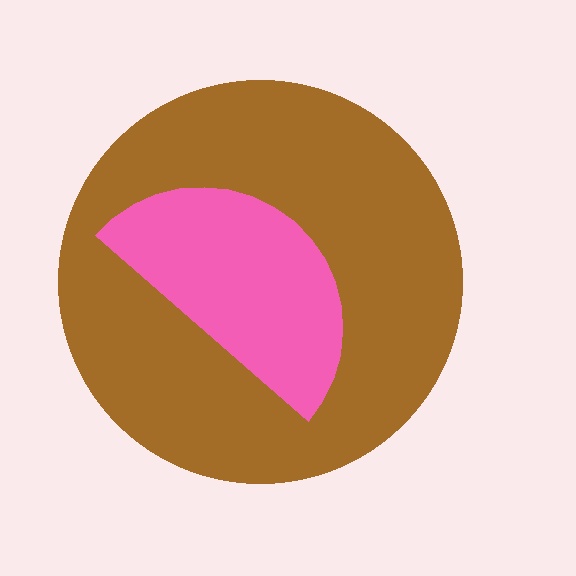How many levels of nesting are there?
2.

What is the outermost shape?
The brown circle.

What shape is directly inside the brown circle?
The pink semicircle.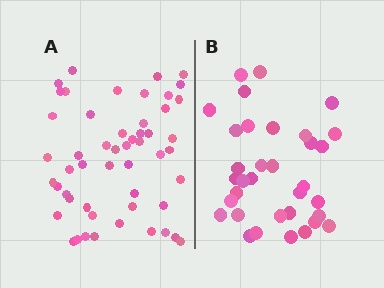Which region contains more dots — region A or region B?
Region A (the left region) has more dots.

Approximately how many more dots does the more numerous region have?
Region A has approximately 20 more dots than region B.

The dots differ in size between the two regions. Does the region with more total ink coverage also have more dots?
No. Region B has more total ink coverage because its dots are larger, but region A actually contains more individual dots. Total area can be misleading — the number of items is what matters here.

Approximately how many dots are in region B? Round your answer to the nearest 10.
About 30 dots. (The exact count is 34, which rounds to 30.)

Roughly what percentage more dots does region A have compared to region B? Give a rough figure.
About 55% more.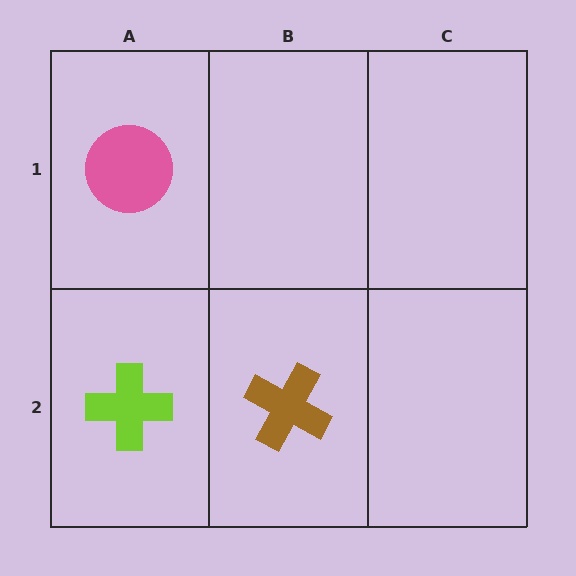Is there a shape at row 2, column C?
No, that cell is empty.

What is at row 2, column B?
A brown cross.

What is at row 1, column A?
A pink circle.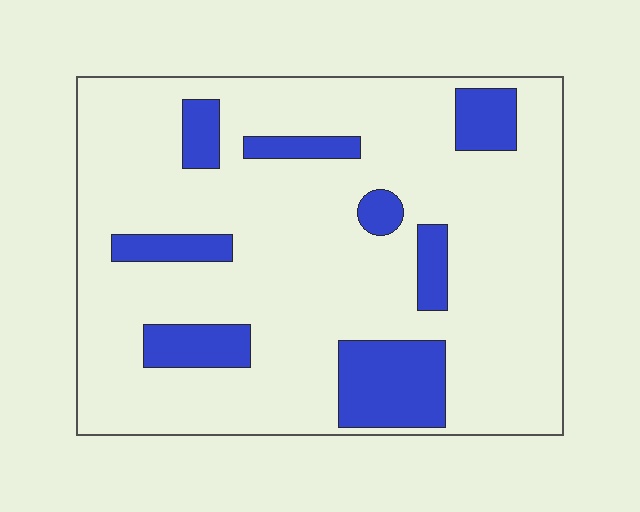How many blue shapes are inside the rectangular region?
8.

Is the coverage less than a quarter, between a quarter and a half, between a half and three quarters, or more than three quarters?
Less than a quarter.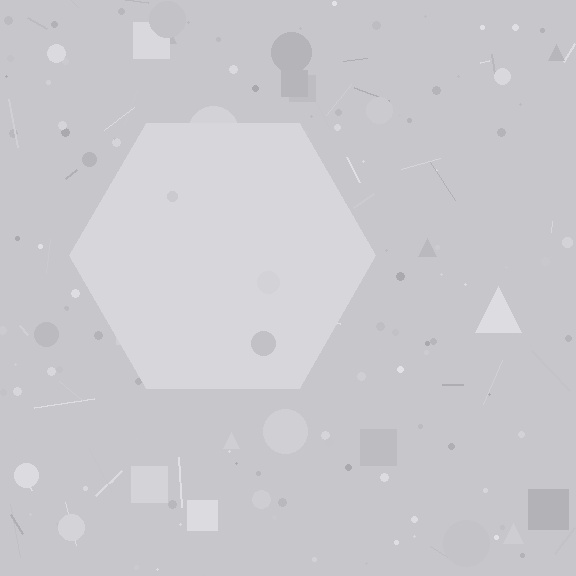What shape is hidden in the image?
A hexagon is hidden in the image.